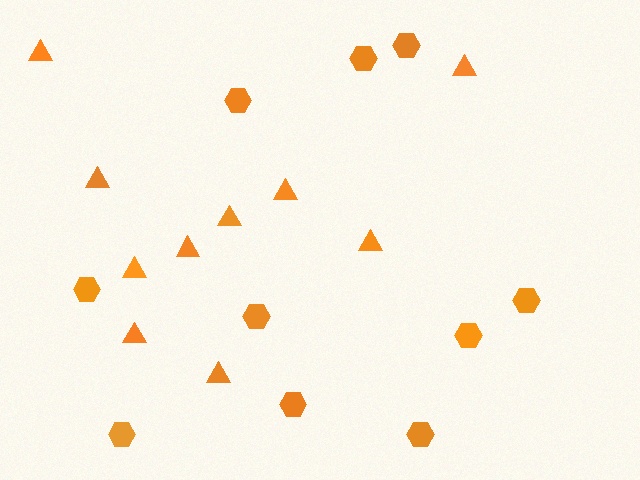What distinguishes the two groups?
There are 2 groups: one group of hexagons (10) and one group of triangles (10).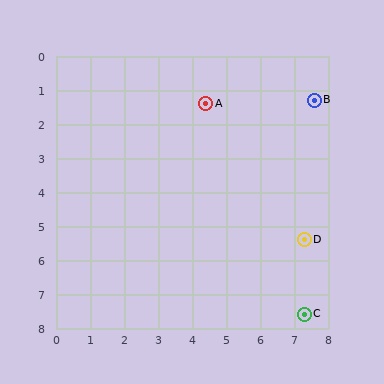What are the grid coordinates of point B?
Point B is at approximately (7.6, 1.3).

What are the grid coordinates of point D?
Point D is at approximately (7.3, 5.4).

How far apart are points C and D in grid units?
Points C and D are about 2.2 grid units apart.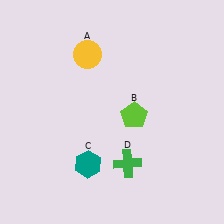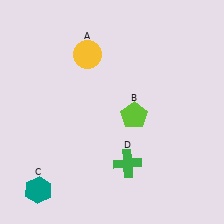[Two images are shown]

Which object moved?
The teal hexagon (C) moved left.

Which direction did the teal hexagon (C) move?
The teal hexagon (C) moved left.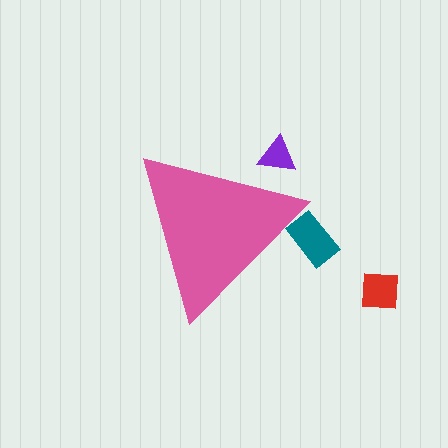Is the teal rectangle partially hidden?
Yes, the teal rectangle is partially hidden behind the pink triangle.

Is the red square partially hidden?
No, the red square is fully visible.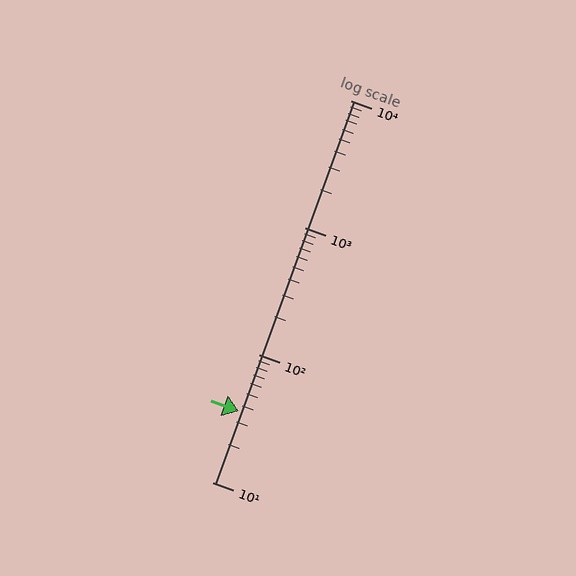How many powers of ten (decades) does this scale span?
The scale spans 3 decades, from 10 to 10000.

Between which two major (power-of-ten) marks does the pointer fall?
The pointer is between 10 and 100.